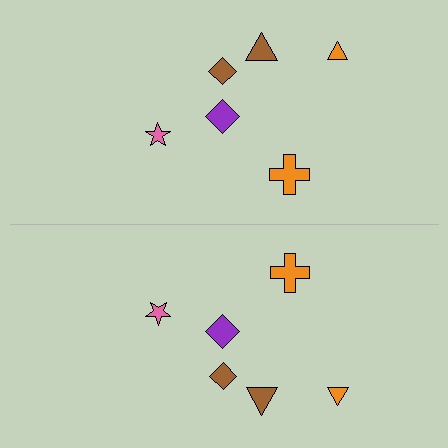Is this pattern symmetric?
Yes, this pattern has bilateral (reflection) symmetry.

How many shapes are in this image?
There are 12 shapes in this image.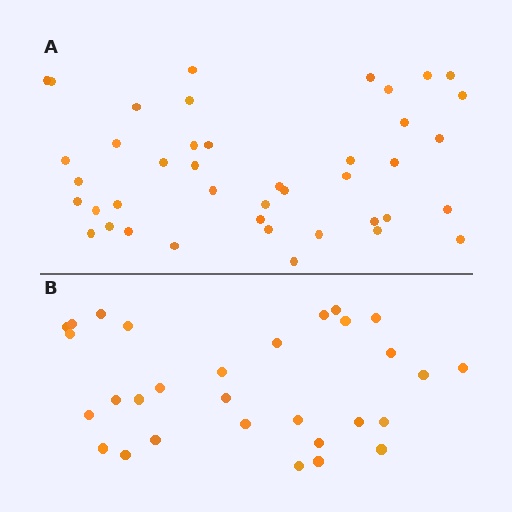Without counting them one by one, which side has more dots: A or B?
Region A (the top region) has more dots.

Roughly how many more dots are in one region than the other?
Region A has roughly 12 or so more dots than region B.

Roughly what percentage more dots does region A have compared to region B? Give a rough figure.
About 40% more.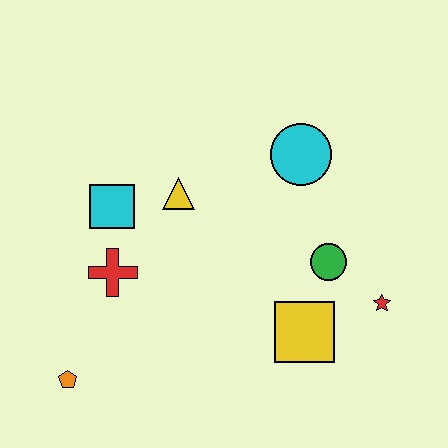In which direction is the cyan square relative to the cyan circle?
The cyan square is to the left of the cyan circle.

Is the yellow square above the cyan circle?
No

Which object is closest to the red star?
The green circle is closest to the red star.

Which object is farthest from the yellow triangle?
The red star is farthest from the yellow triangle.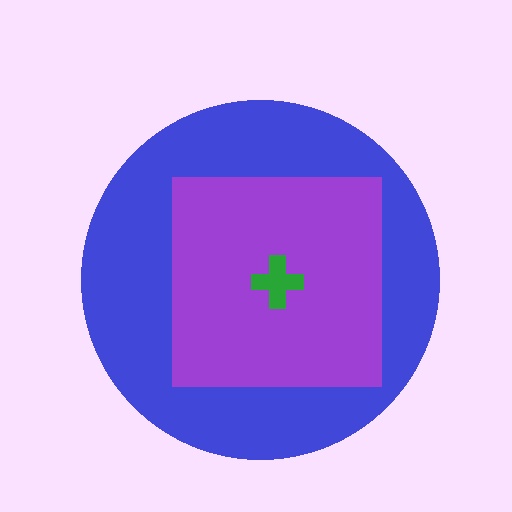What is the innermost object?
The green cross.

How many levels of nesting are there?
3.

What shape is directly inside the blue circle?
The purple square.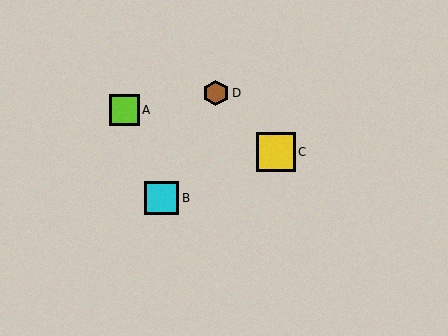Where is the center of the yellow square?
The center of the yellow square is at (276, 152).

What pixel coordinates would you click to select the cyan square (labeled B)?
Click at (162, 198) to select the cyan square B.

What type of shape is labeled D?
Shape D is a brown hexagon.